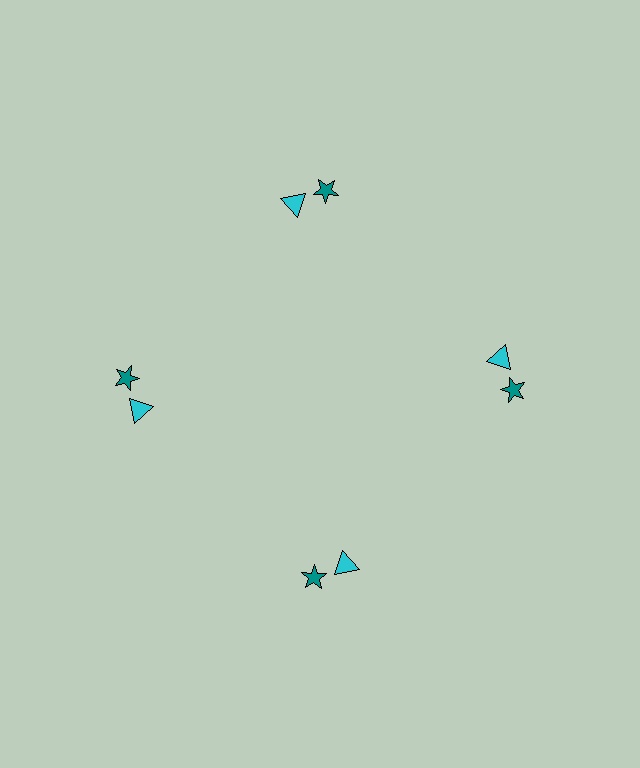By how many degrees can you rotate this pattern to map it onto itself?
The pattern maps onto itself every 90 degrees of rotation.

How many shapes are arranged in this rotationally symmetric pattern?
There are 8 shapes, arranged in 4 groups of 2.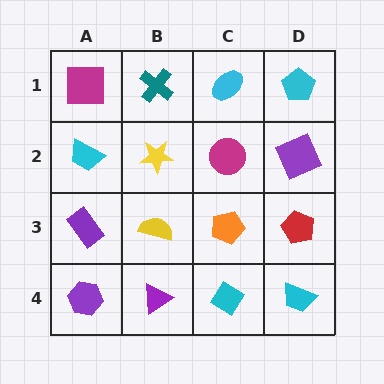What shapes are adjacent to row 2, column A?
A magenta square (row 1, column A), a purple rectangle (row 3, column A), a yellow star (row 2, column B).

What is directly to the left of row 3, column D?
An orange pentagon.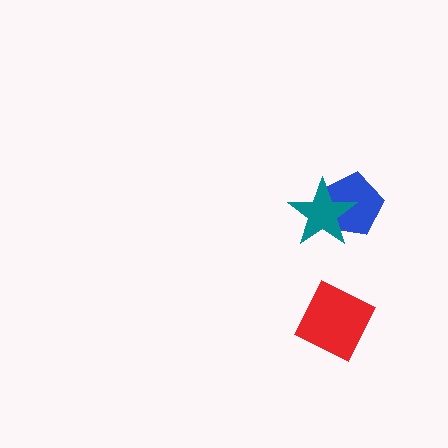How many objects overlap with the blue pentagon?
1 object overlaps with the blue pentagon.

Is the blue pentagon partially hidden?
Yes, it is partially covered by another shape.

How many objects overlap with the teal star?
1 object overlaps with the teal star.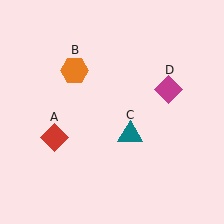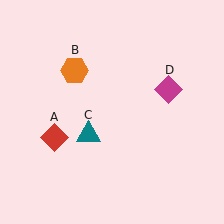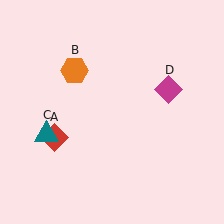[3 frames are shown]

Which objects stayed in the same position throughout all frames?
Red diamond (object A) and orange hexagon (object B) and magenta diamond (object D) remained stationary.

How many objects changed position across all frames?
1 object changed position: teal triangle (object C).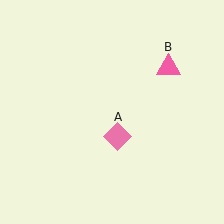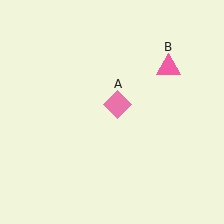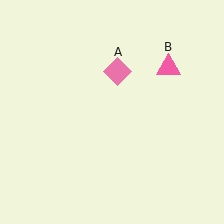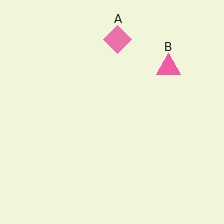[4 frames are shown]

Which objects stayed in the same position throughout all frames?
Pink triangle (object B) remained stationary.